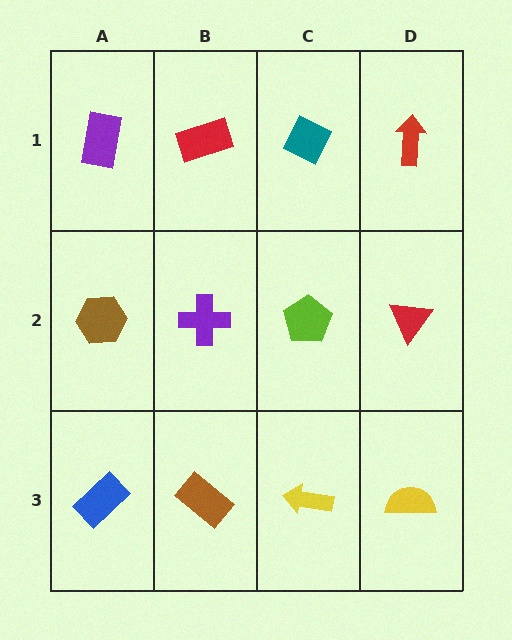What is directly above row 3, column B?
A purple cross.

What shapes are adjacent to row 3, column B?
A purple cross (row 2, column B), a blue rectangle (row 3, column A), a yellow arrow (row 3, column C).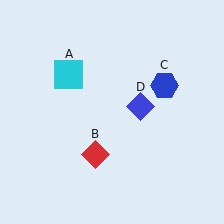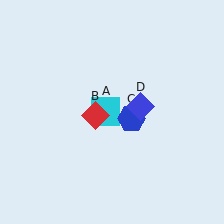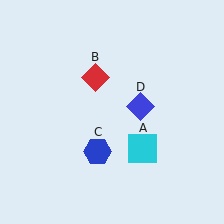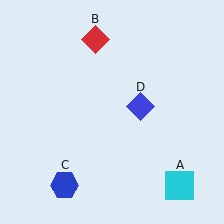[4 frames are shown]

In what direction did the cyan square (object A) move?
The cyan square (object A) moved down and to the right.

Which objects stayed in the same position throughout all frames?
Blue diamond (object D) remained stationary.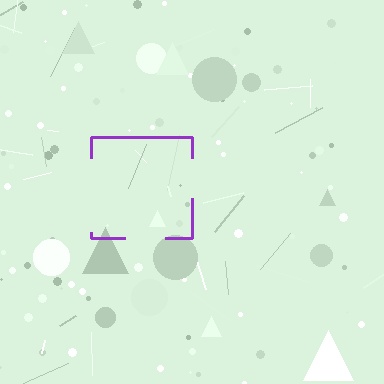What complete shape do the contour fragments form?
The contour fragments form a square.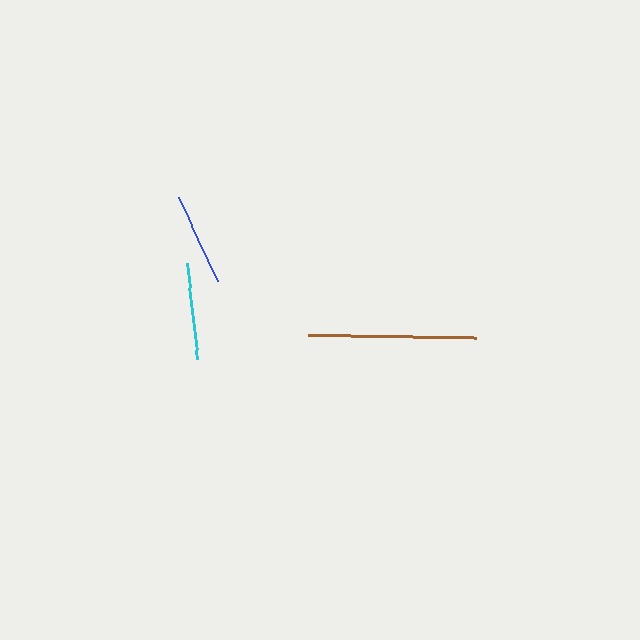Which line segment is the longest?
The brown line is the longest at approximately 168 pixels.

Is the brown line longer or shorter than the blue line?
The brown line is longer than the blue line.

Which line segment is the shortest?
The blue line is the shortest at approximately 93 pixels.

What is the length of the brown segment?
The brown segment is approximately 168 pixels long.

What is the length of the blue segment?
The blue segment is approximately 93 pixels long.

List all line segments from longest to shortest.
From longest to shortest: brown, cyan, blue.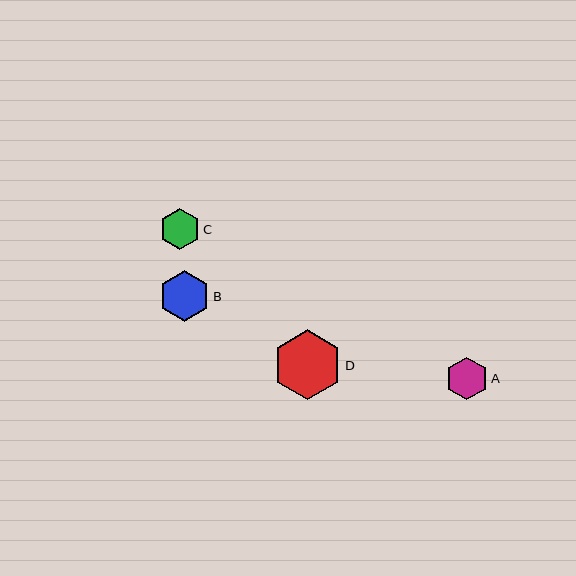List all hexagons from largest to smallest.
From largest to smallest: D, B, A, C.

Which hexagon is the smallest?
Hexagon C is the smallest with a size of approximately 41 pixels.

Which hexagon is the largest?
Hexagon D is the largest with a size of approximately 70 pixels.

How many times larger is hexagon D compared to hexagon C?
Hexagon D is approximately 1.7 times the size of hexagon C.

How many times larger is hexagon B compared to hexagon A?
Hexagon B is approximately 1.2 times the size of hexagon A.